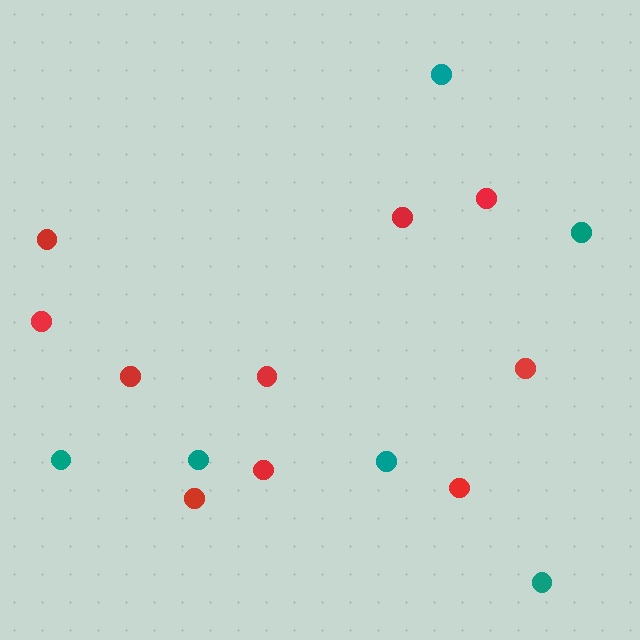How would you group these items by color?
There are 2 groups: one group of red circles (10) and one group of teal circles (6).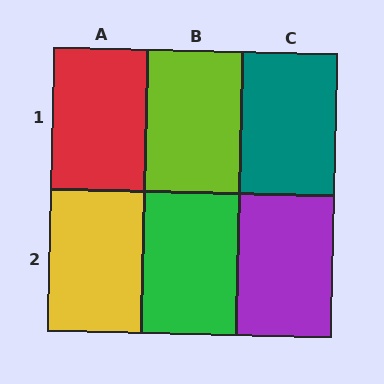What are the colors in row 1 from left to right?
Red, lime, teal.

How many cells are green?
1 cell is green.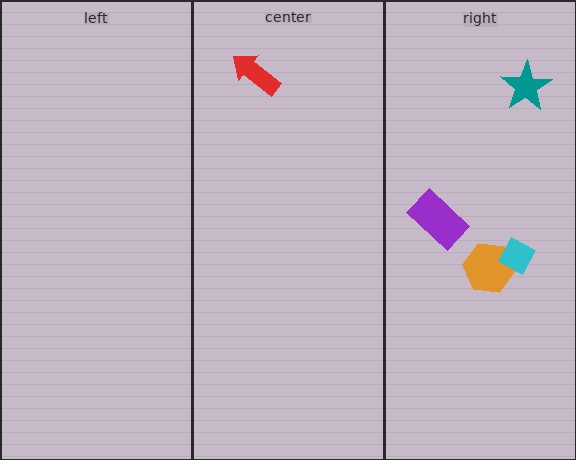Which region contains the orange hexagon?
The right region.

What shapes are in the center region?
The red arrow.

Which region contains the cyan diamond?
The right region.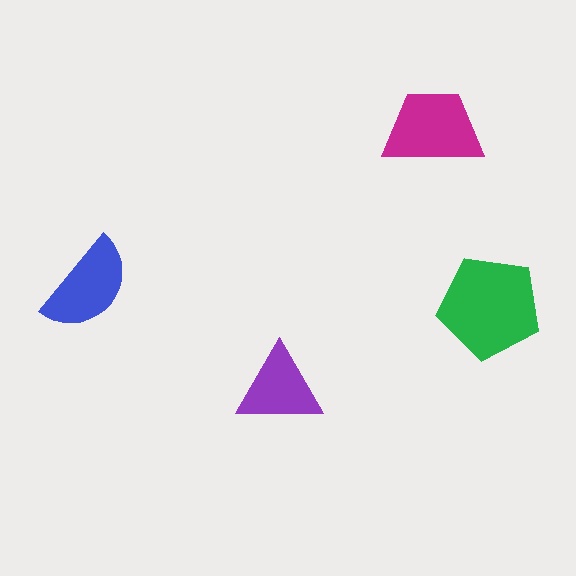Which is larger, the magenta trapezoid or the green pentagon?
The green pentagon.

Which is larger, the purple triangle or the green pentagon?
The green pentagon.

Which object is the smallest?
The purple triangle.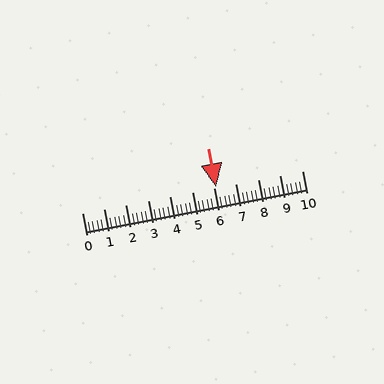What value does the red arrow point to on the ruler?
The red arrow points to approximately 6.1.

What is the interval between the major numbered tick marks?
The major tick marks are spaced 1 units apart.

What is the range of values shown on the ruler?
The ruler shows values from 0 to 10.